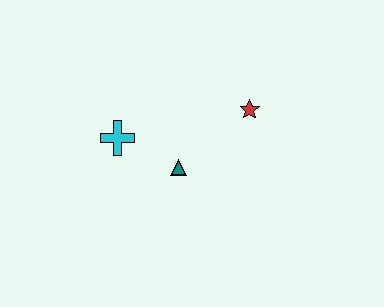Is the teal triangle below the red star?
Yes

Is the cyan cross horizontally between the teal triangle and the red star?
No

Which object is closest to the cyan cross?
The teal triangle is closest to the cyan cross.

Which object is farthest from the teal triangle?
The red star is farthest from the teal triangle.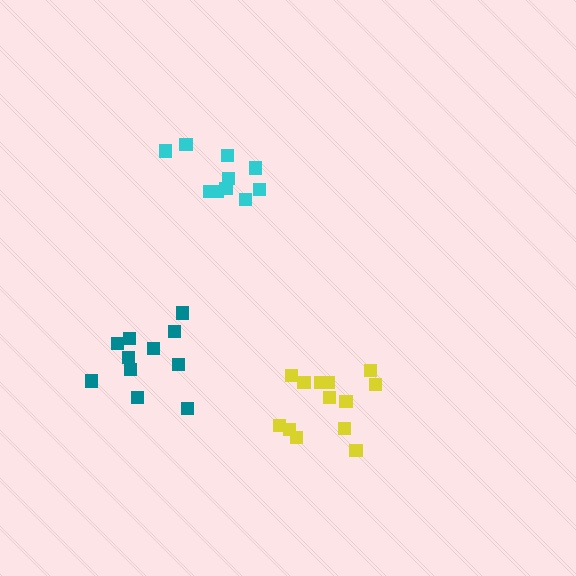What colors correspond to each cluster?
The clusters are colored: cyan, yellow, teal.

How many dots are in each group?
Group 1: 10 dots, Group 2: 13 dots, Group 3: 11 dots (34 total).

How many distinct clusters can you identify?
There are 3 distinct clusters.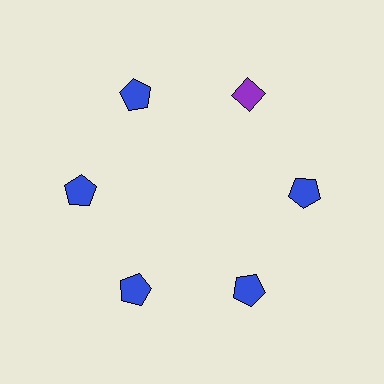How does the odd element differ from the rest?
It differs in both color (purple instead of blue) and shape (diamond instead of pentagon).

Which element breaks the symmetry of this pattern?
The purple diamond at roughly the 1 o'clock position breaks the symmetry. All other shapes are blue pentagons.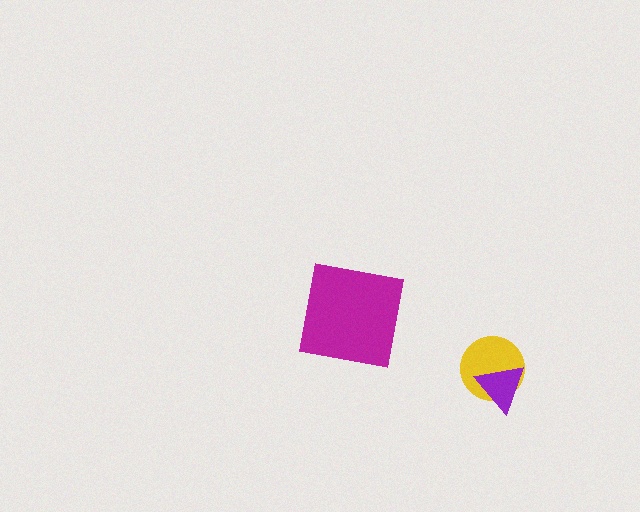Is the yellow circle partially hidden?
Yes, it is partially covered by another shape.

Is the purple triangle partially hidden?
No, no other shape covers it.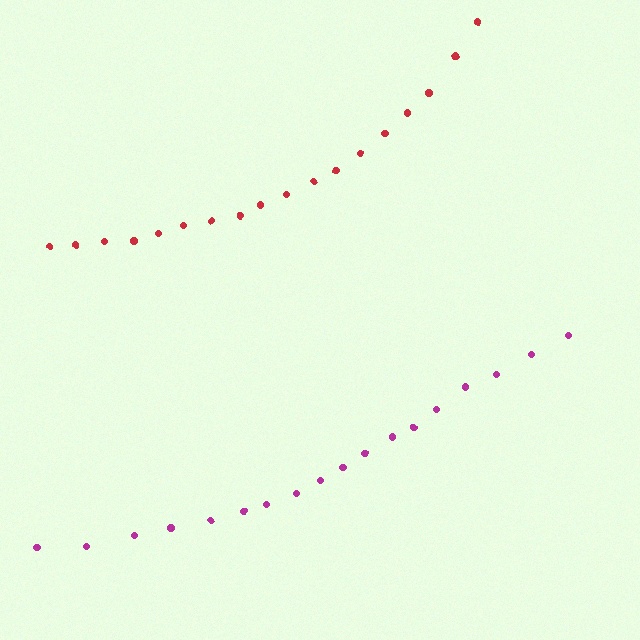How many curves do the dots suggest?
There are 2 distinct paths.